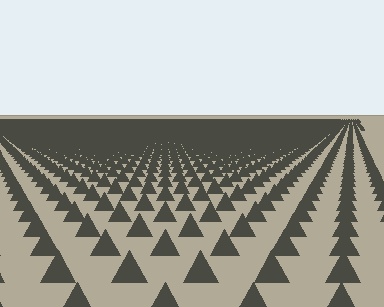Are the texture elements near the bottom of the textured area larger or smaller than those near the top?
Larger. Near the bottom, elements are closer to the viewer and appear at a bigger on-screen size.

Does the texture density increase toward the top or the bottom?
Density increases toward the top.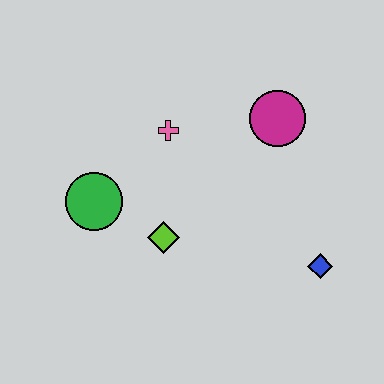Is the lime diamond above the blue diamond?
Yes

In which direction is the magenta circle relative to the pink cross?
The magenta circle is to the right of the pink cross.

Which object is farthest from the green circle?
The blue diamond is farthest from the green circle.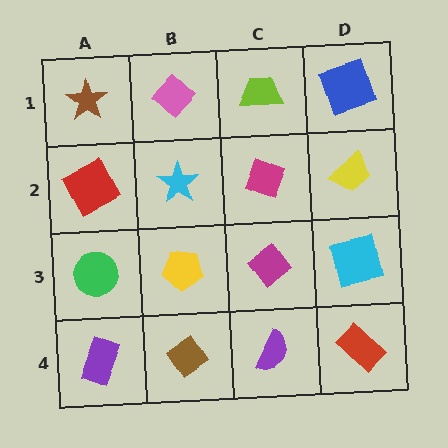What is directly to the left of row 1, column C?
A pink diamond.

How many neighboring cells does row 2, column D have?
3.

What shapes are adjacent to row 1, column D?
A yellow trapezoid (row 2, column D), a lime trapezoid (row 1, column C).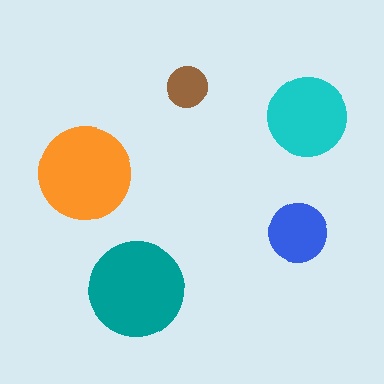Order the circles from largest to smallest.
the teal one, the orange one, the cyan one, the blue one, the brown one.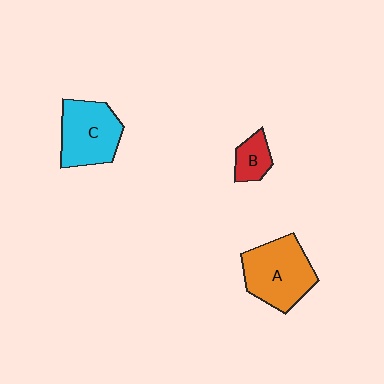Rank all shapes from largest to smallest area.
From largest to smallest: A (orange), C (cyan), B (red).